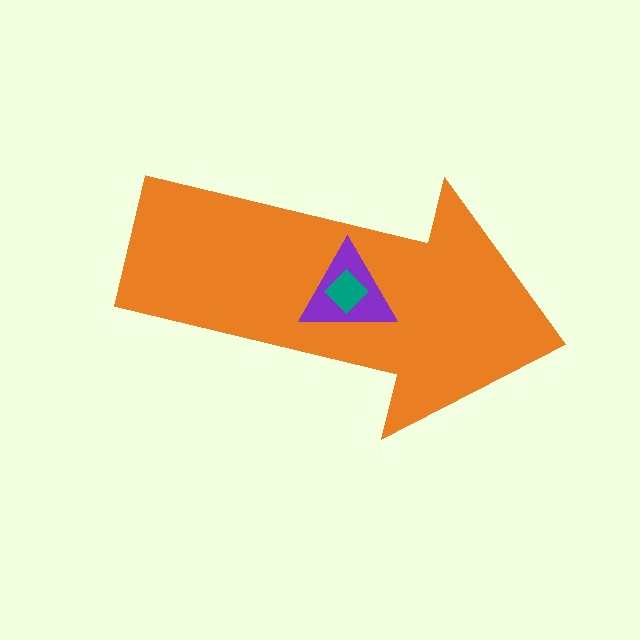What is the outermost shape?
The orange arrow.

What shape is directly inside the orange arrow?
The purple triangle.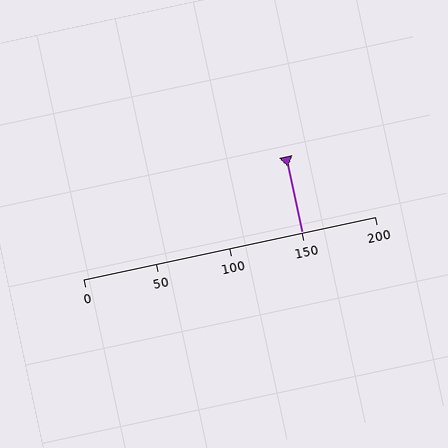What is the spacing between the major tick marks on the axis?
The major ticks are spaced 50 apart.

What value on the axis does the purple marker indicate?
The marker indicates approximately 150.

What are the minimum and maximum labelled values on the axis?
The axis runs from 0 to 200.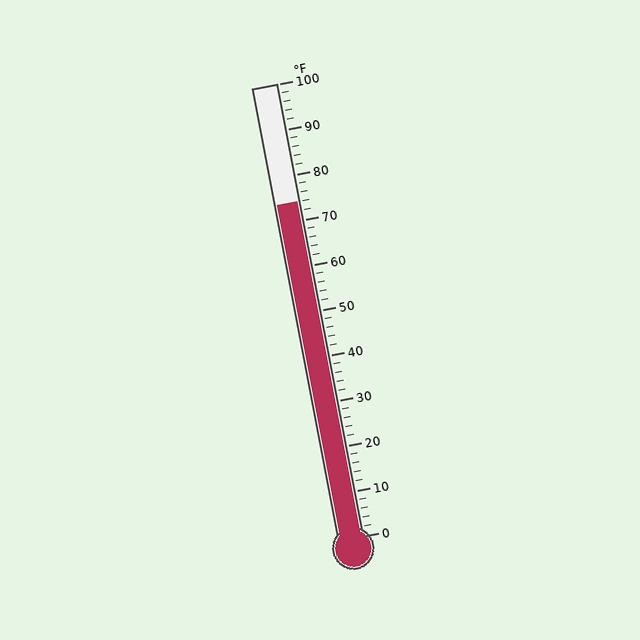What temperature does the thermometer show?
The thermometer shows approximately 74°F.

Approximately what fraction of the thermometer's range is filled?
The thermometer is filled to approximately 75% of its range.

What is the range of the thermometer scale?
The thermometer scale ranges from 0°F to 100°F.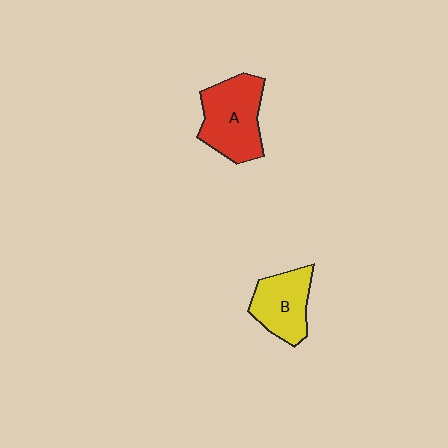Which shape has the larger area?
Shape A (red).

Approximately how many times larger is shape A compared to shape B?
Approximately 1.3 times.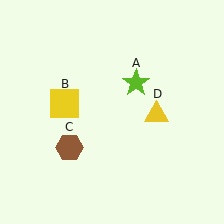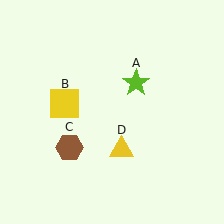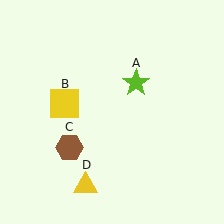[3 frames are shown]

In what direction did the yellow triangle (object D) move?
The yellow triangle (object D) moved down and to the left.